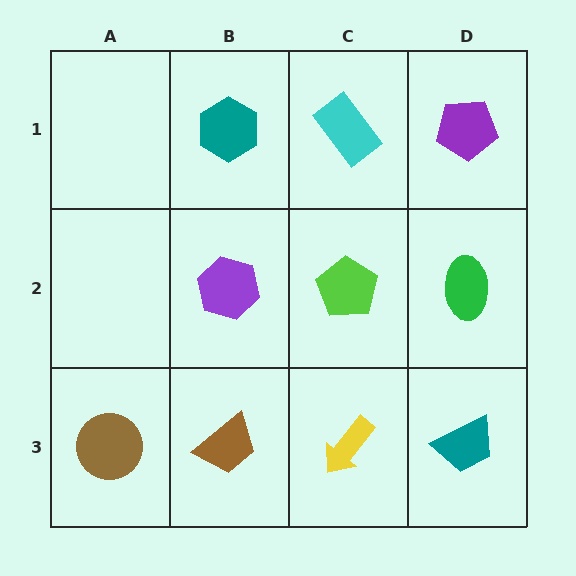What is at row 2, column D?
A green ellipse.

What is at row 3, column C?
A yellow arrow.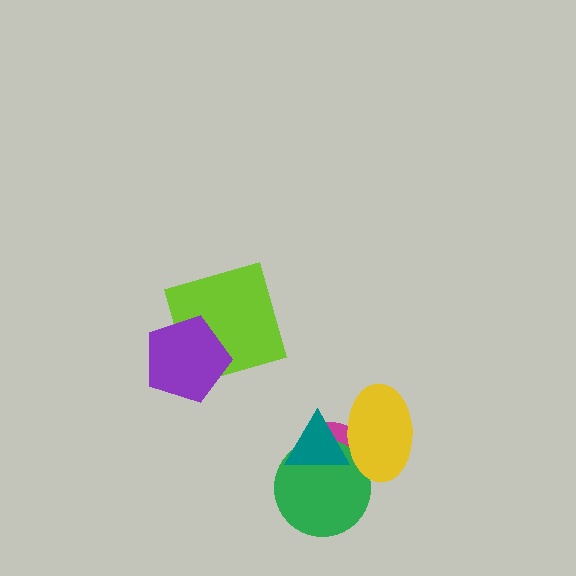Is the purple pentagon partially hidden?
No, no other shape covers it.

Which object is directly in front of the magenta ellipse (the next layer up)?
The green circle is directly in front of the magenta ellipse.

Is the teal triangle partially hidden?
Yes, it is partially covered by another shape.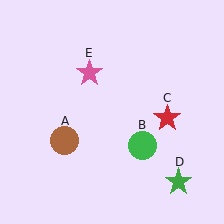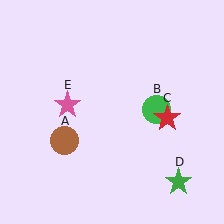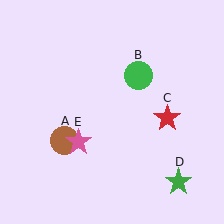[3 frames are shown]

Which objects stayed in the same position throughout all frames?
Brown circle (object A) and red star (object C) and green star (object D) remained stationary.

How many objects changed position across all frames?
2 objects changed position: green circle (object B), pink star (object E).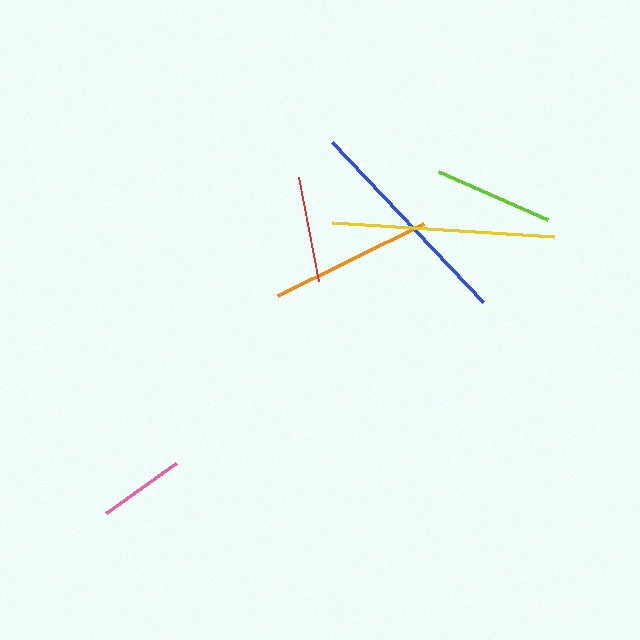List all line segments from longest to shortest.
From longest to shortest: yellow, blue, orange, lime, red, pink.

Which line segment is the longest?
The yellow line is the longest at approximately 222 pixels.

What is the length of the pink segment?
The pink segment is approximately 85 pixels long.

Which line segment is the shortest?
The pink line is the shortest at approximately 85 pixels.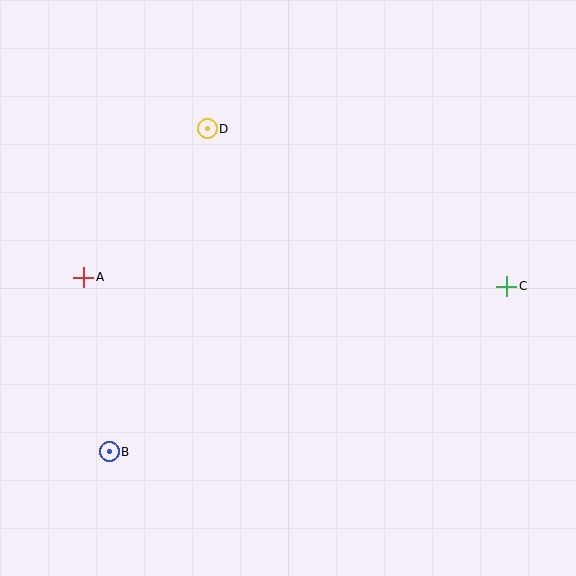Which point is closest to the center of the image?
Point D at (207, 129) is closest to the center.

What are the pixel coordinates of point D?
Point D is at (207, 129).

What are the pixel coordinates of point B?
Point B is at (109, 452).